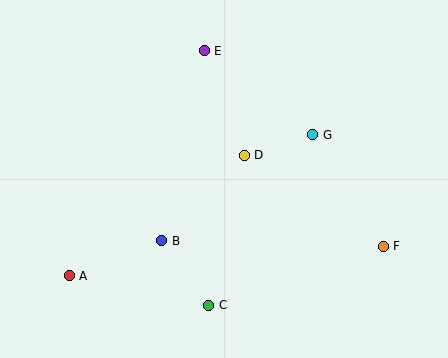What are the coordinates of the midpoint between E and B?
The midpoint between E and B is at (183, 146).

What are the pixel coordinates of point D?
Point D is at (244, 155).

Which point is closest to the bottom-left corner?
Point A is closest to the bottom-left corner.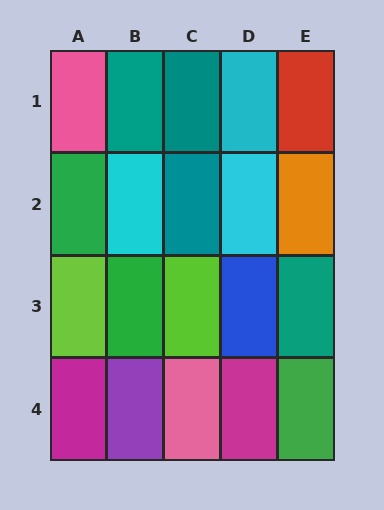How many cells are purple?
1 cell is purple.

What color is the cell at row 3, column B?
Green.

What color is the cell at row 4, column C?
Pink.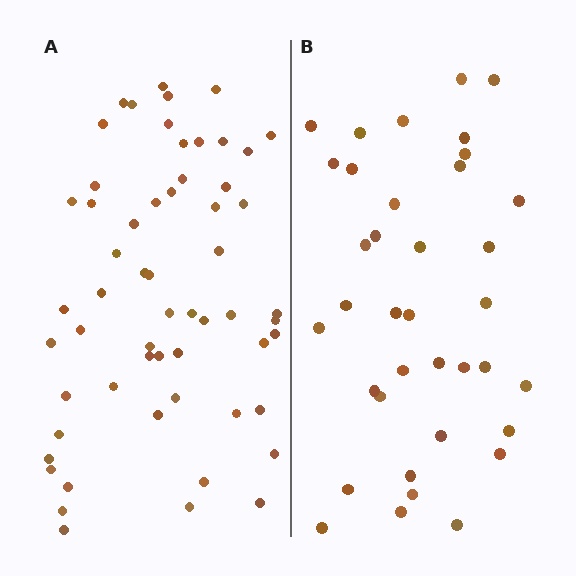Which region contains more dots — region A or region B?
Region A (the left region) has more dots.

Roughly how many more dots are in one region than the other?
Region A has approximately 20 more dots than region B.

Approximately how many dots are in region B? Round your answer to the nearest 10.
About 40 dots. (The exact count is 37, which rounds to 40.)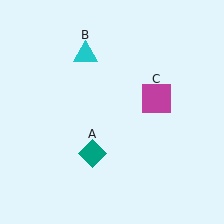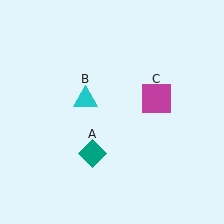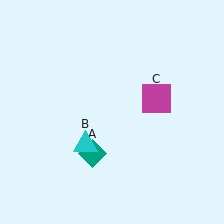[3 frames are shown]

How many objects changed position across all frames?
1 object changed position: cyan triangle (object B).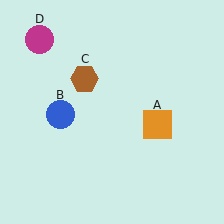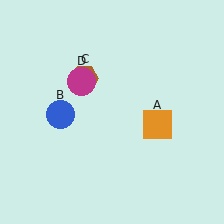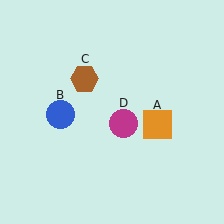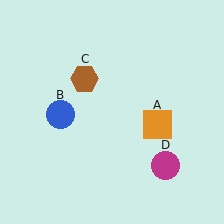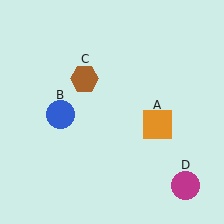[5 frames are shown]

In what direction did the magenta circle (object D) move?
The magenta circle (object D) moved down and to the right.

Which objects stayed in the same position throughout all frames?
Orange square (object A) and blue circle (object B) and brown hexagon (object C) remained stationary.